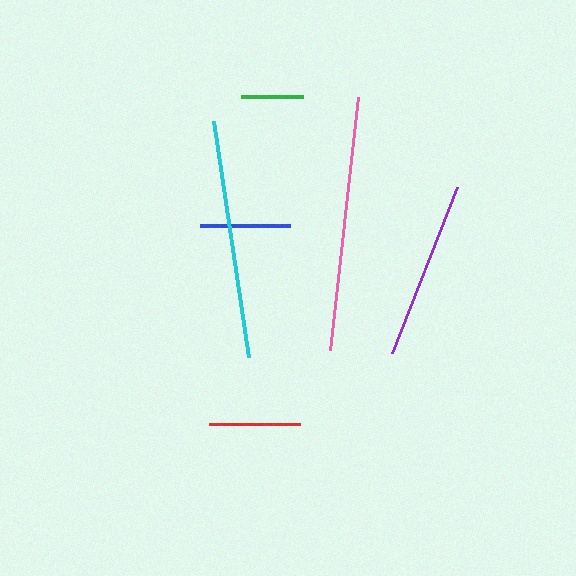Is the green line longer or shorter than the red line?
The red line is longer than the green line.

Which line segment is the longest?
The pink line is the longest at approximately 255 pixels.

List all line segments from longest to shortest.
From longest to shortest: pink, cyan, purple, red, blue, green.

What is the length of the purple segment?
The purple segment is approximately 178 pixels long.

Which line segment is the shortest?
The green line is the shortest at approximately 62 pixels.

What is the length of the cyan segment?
The cyan segment is approximately 238 pixels long.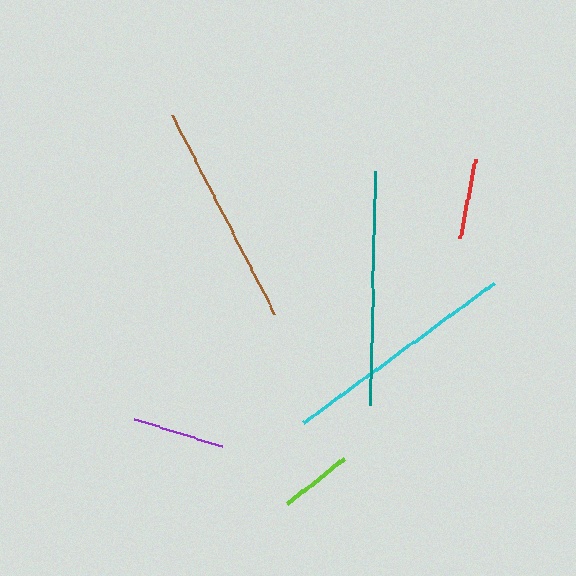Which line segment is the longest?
The cyan line is the longest at approximately 237 pixels.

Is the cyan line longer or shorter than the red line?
The cyan line is longer than the red line.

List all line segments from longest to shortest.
From longest to shortest: cyan, teal, brown, purple, red, lime.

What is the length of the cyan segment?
The cyan segment is approximately 237 pixels long.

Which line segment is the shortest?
The lime line is the shortest at approximately 73 pixels.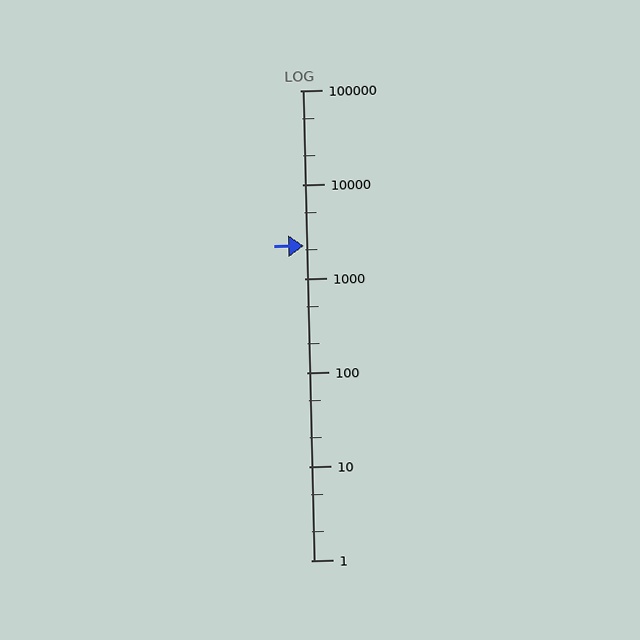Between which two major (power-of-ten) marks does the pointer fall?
The pointer is between 1000 and 10000.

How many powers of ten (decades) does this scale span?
The scale spans 5 decades, from 1 to 100000.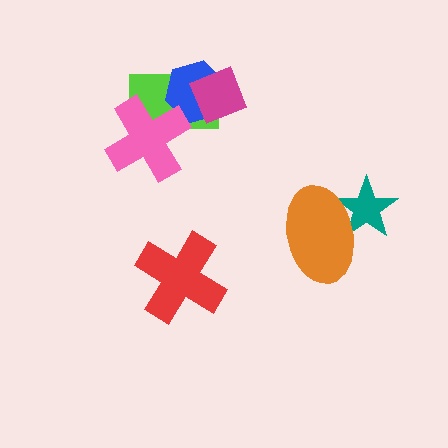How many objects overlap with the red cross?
0 objects overlap with the red cross.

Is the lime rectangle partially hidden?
Yes, it is partially covered by another shape.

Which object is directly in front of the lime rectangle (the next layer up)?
The blue hexagon is directly in front of the lime rectangle.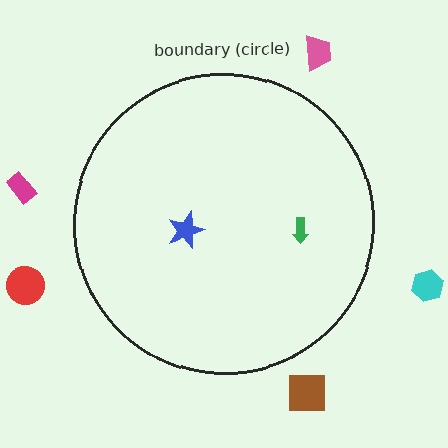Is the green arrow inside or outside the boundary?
Inside.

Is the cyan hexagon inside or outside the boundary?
Outside.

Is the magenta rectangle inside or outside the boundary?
Outside.